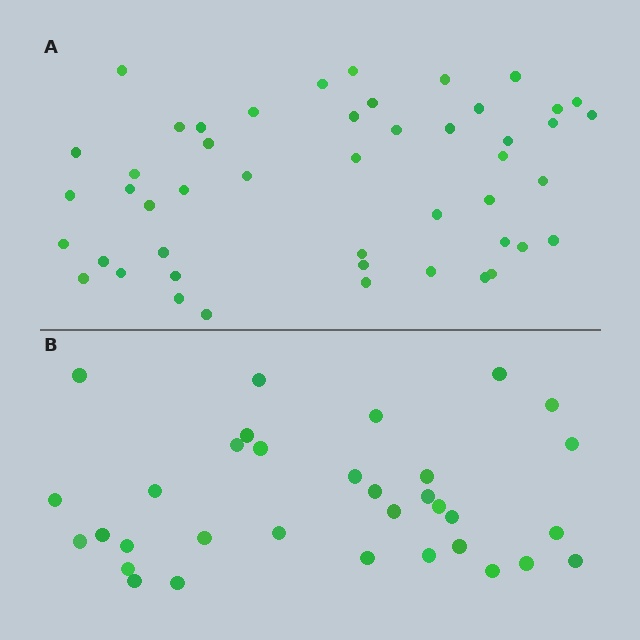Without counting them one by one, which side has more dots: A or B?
Region A (the top region) has more dots.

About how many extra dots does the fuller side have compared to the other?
Region A has approximately 15 more dots than region B.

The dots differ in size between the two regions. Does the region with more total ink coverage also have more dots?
No. Region B has more total ink coverage because its dots are larger, but region A actually contains more individual dots. Total area can be misleading — the number of items is what matters here.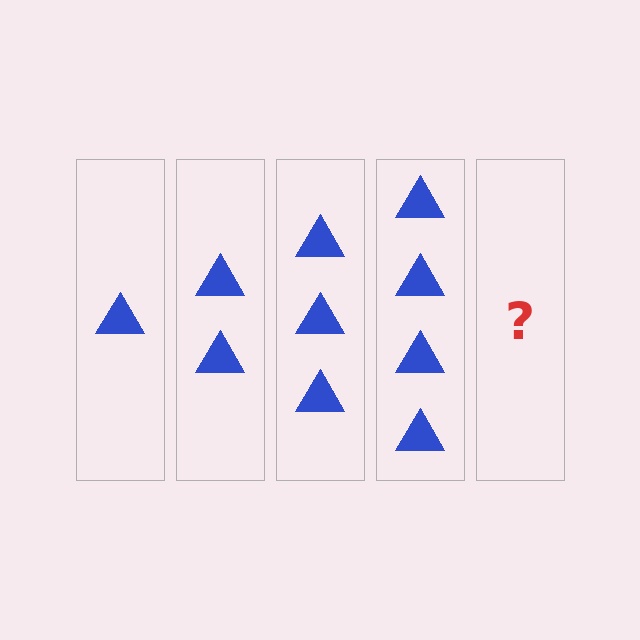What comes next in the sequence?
The next element should be 5 triangles.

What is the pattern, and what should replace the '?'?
The pattern is that each step adds one more triangle. The '?' should be 5 triangles.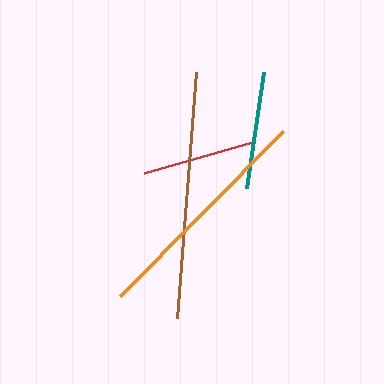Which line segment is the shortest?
The red line is the shortest at approximately 112 pixels.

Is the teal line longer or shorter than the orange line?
The orange line is longer than the teal line.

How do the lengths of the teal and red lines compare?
The teal and red lines are approximately the same length.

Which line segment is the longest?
The brown line is the longest at approximately 247 pixels.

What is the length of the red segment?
The red segment is approximately 112 pixels long.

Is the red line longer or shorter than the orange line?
The orange line is longer than the red line.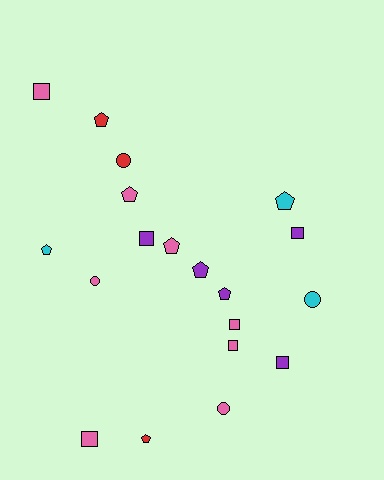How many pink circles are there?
There are 2 pink circles.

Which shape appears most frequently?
Pentagon, with 8 objects.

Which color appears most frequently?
Pink, with 8 objects.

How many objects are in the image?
There are 19 objects.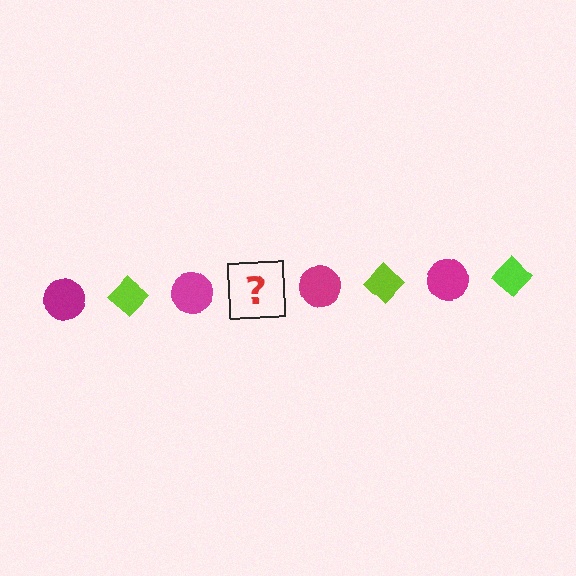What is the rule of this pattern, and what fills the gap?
The rule is that the pattern alternates between magenta circle and lime diamond. The gap should be filled with a lime diamond.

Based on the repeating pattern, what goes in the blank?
The blank should be a lime diamond.